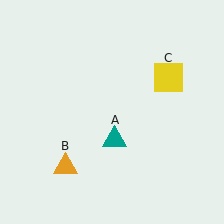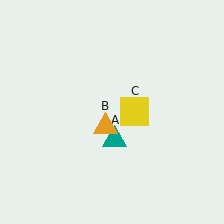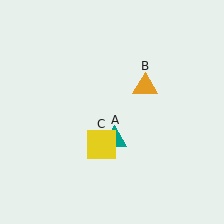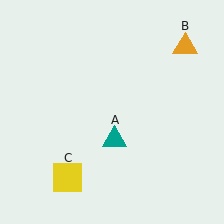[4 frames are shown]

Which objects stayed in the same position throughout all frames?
Teal triangle (object A) remained stationary.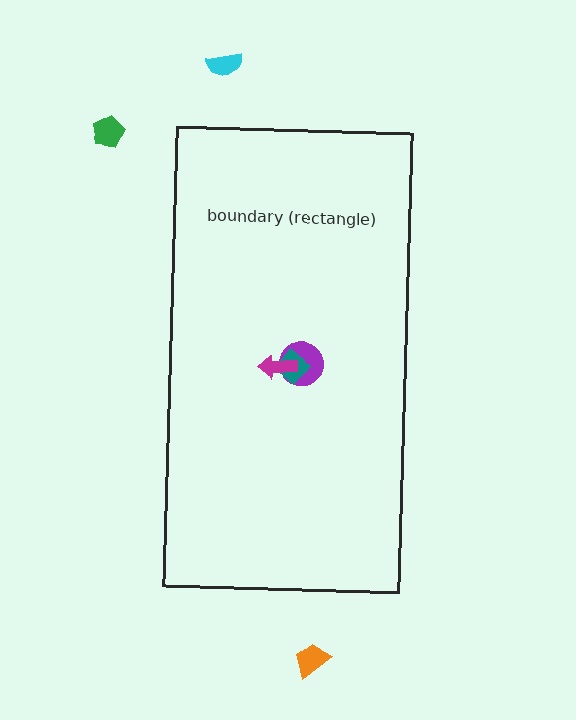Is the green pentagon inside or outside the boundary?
Outside.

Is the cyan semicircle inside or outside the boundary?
Outside.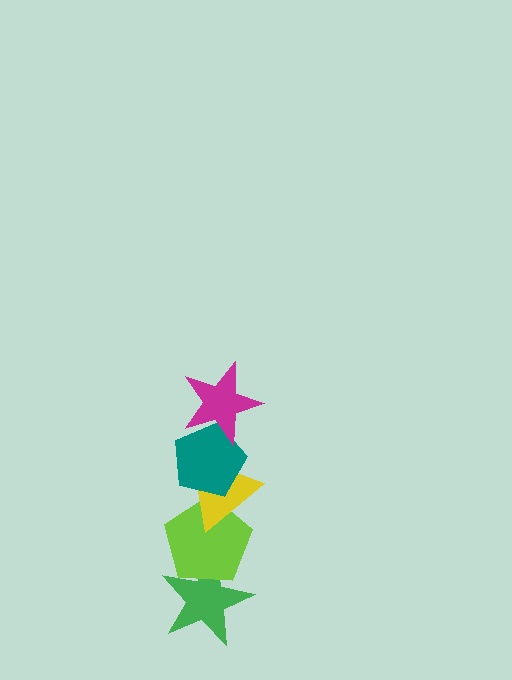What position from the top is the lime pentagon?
The lime pentagon is 4th from the top.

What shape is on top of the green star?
The lime pentagon is on top of the green star.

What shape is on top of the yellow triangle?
The teal pentagon is on top of the yellow triangle.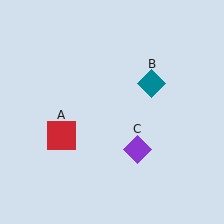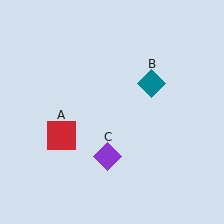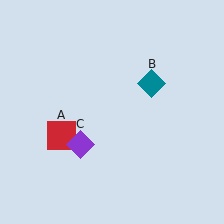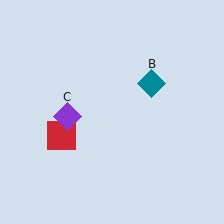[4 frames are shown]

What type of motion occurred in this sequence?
The purple diamond (object C) rotated clockwise around the center of the scene.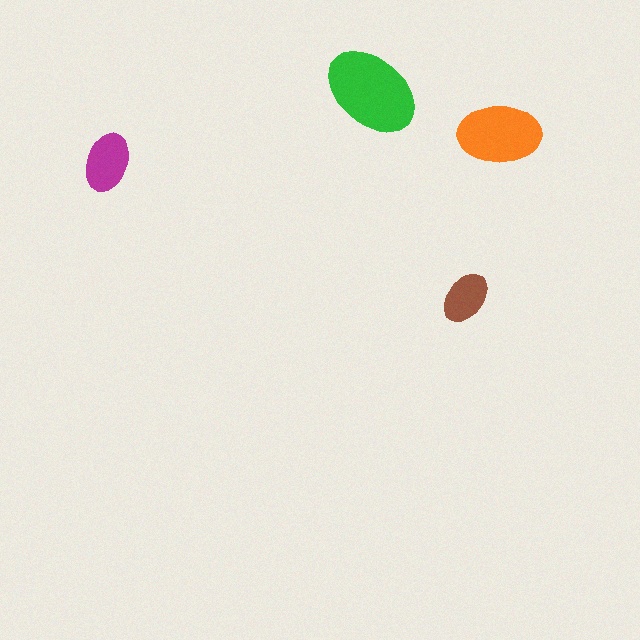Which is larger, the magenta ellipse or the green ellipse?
The green one.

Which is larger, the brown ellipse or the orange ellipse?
The orange one.